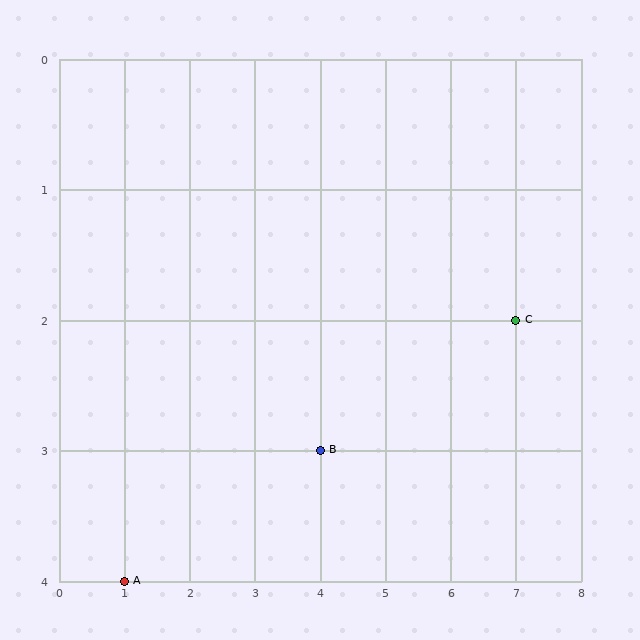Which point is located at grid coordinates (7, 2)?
Point C is at (7, 2).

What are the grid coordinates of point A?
Point A is at grid coordinates (1, 4).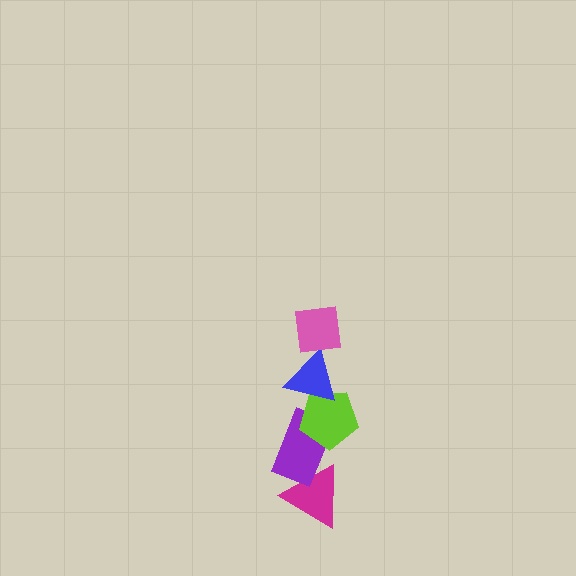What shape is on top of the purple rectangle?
The lime pentagon is on top of the purple rectangle.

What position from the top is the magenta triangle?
The magenta triangle is 5th from the top.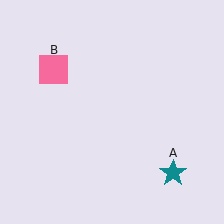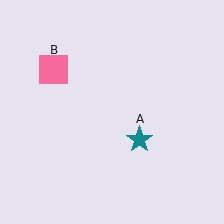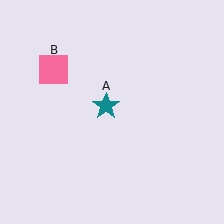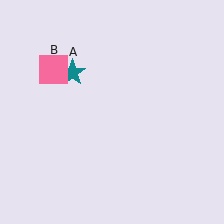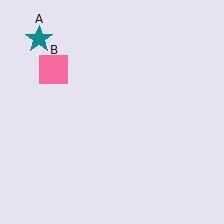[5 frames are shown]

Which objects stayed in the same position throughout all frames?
Pink square (object B) remained stationary.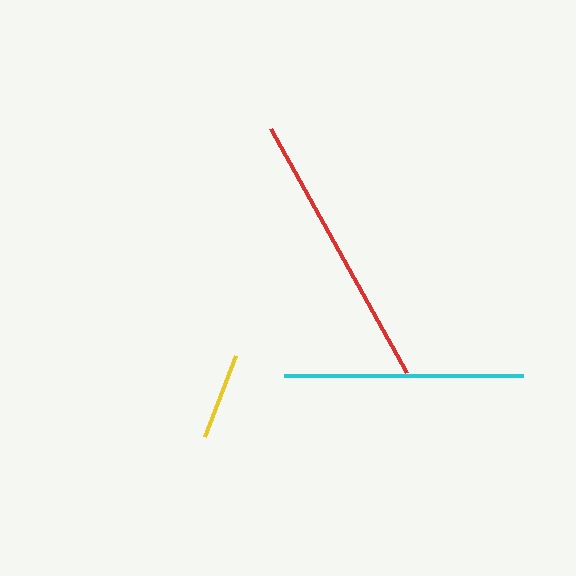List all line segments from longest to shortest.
From longest to shortest: red, cyan, yellow.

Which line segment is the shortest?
The yellow line is the shortest at approximately 87 pixels.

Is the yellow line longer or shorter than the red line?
The red line is longer than the yellow line.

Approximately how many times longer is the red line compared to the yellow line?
The red line is approximately 3.2 times the length of the yellow line.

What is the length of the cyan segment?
The cyan segment is approximately 239 pixels long.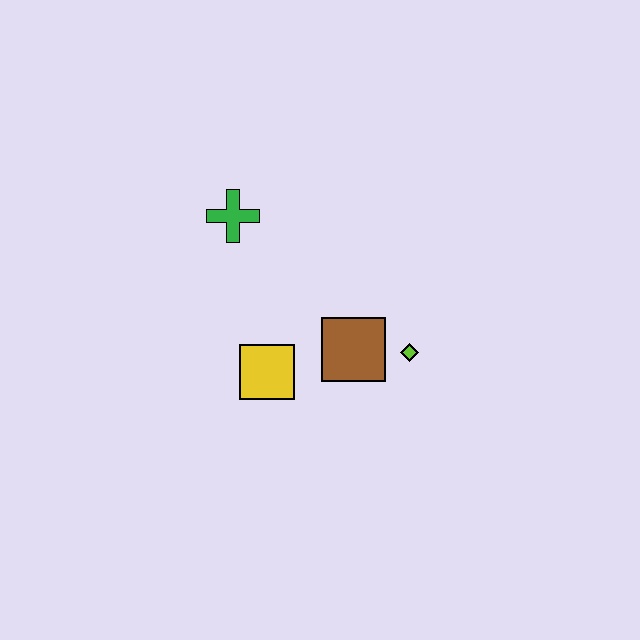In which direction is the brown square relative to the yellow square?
The brown square is to the right of the yellow square.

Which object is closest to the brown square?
The lime diamond is closest to the brown square.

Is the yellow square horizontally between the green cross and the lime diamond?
Yes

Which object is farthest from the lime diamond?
The green cross is farthest from the lime diamond.